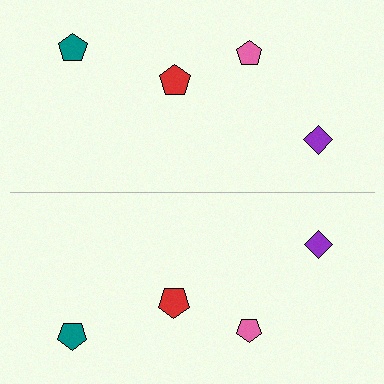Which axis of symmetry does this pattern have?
The pattern has a horizontal axis of symmetry running through the center of the image.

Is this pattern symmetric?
Yes, this pattern has bilateral (reflection) symmetry.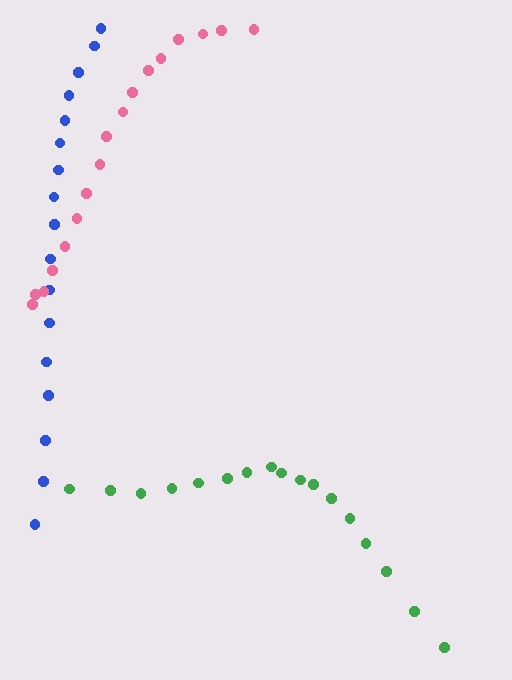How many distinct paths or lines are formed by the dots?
There are 3 distinct paths.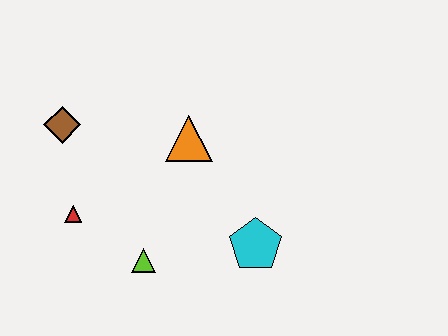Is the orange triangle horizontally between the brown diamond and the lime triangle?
No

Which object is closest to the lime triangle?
The red triangle is closest to the lime triangle.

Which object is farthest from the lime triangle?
The brown diamond is farthest from the lime triangle.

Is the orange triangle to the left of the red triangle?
No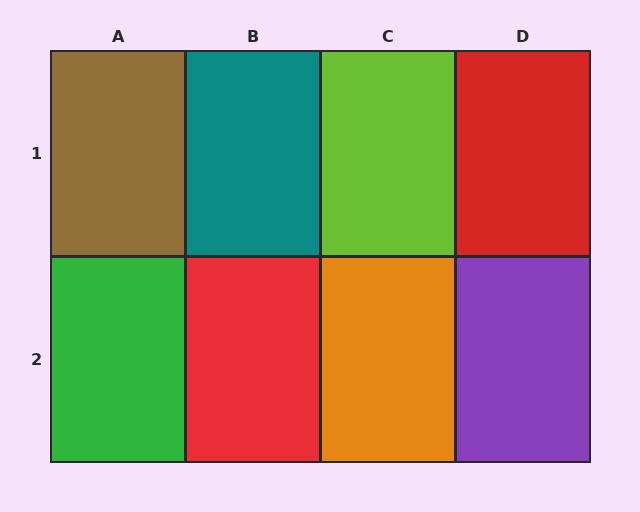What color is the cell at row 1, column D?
Red.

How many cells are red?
2 cells are red.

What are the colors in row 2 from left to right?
Green, red, orange, purple.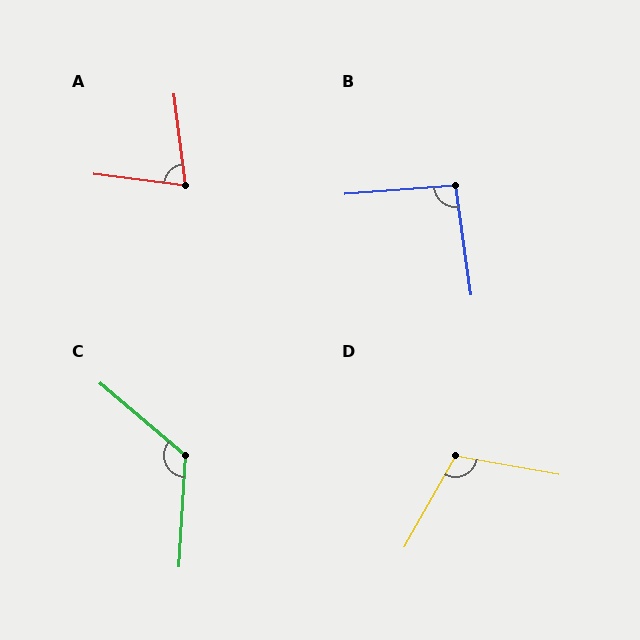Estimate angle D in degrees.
Approximately 109 degrees.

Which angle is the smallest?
A, at approximately 76 degrees.